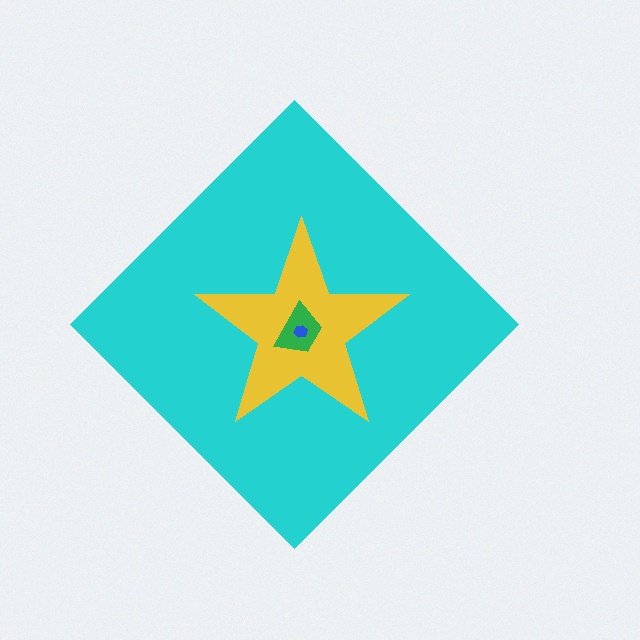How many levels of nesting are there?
4.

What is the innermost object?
The blue hexagon.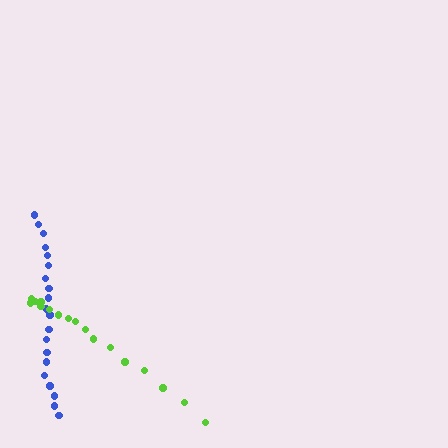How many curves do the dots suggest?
There are 2 distinct paths.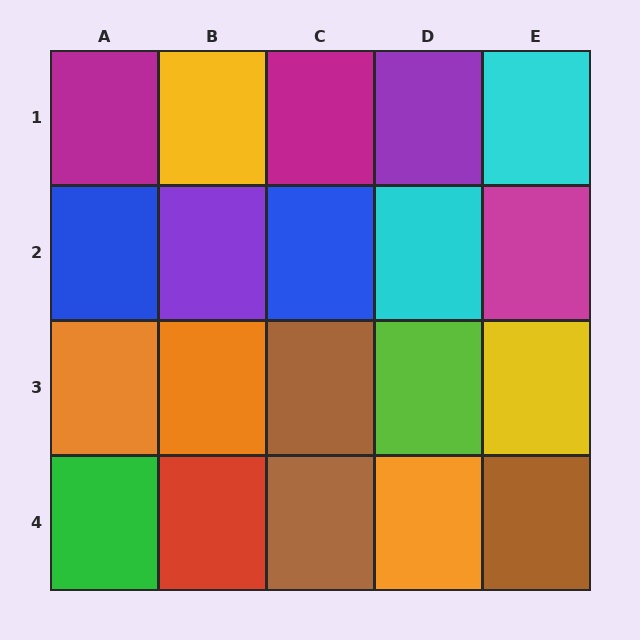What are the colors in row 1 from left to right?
Magenta, yellow, magenta, purple, cyan.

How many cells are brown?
3 cells are brown.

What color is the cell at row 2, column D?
Cyan.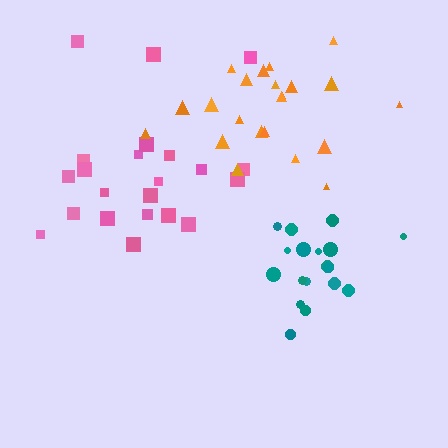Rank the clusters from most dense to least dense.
teal, orange, pink.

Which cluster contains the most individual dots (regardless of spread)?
Orange (23).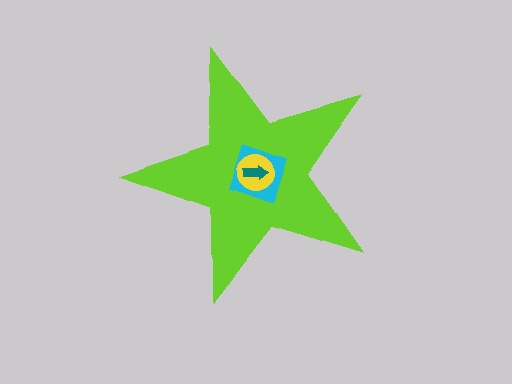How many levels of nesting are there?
4.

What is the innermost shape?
The teal arrow.